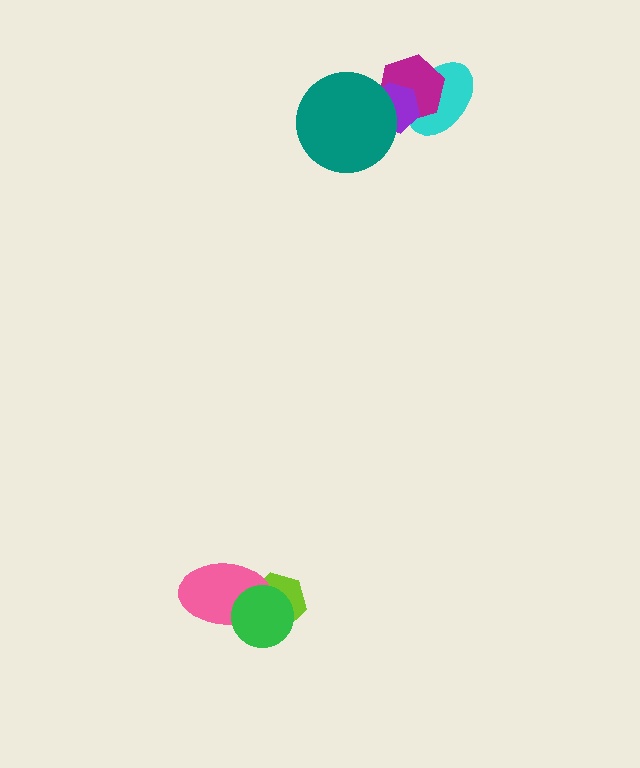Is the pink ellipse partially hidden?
Yes, it is partially covered by another shape.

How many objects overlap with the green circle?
2 objects overlap with the green circle.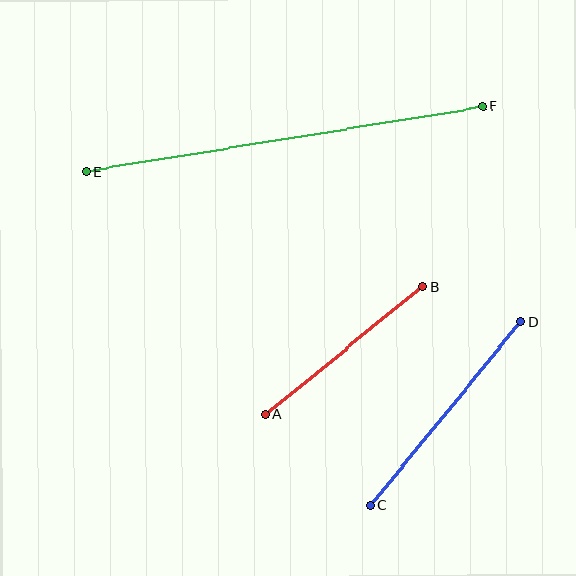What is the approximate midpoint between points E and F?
The midpoint is at approximately (285, 139) pixels.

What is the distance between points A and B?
The distance is approximately 203 pixels.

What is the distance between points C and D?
The distance is approximately 237 pixels.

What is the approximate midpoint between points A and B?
The midpoint is at approximately (344, 351) pixels.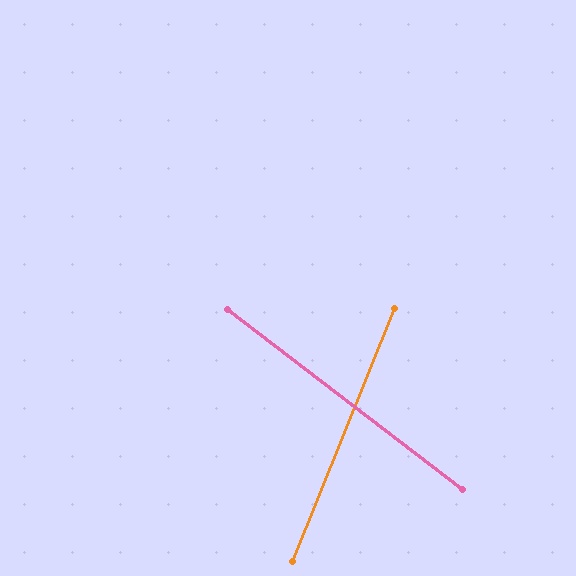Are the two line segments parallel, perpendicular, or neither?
Neither parallel nor perpendicular — they differ by about 75°.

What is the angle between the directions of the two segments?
Approximately 75 degrees.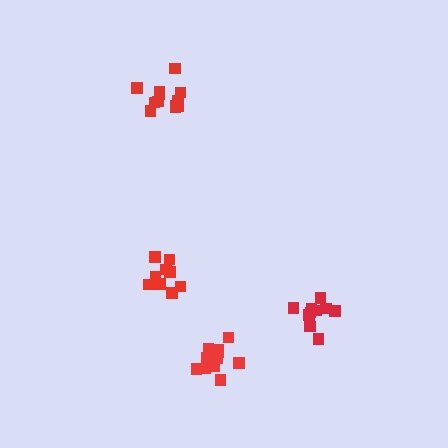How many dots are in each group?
Group 1: 9 dots, Group 2: 11 dots, Group 3: 10 dots, Group 4: 12 dots (42 total).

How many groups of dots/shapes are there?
There are 4 groups.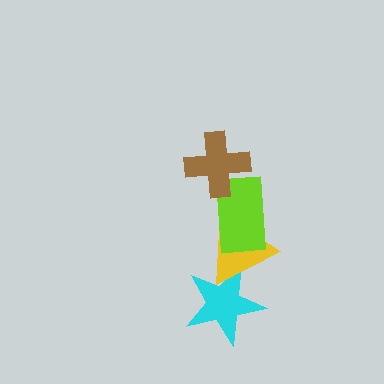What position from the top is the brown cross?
The brown cross is 1st from the top.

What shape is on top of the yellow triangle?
The lime rectangle is on top of the yellow triangle.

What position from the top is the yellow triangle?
The yellow triangle is 3rd from the top.